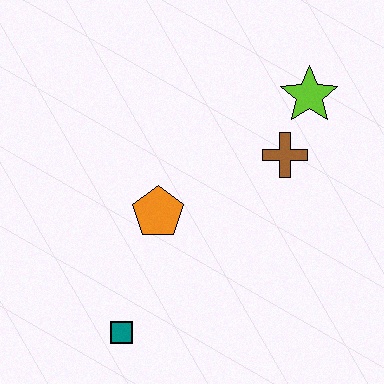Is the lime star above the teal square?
Yes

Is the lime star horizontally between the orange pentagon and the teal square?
No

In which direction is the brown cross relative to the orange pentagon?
The brown cross is to the right of the orange pentagon.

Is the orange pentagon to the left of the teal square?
No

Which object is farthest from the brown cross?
The teal square is farthest from the brown cross.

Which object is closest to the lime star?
The brown cross is closest to the lime star.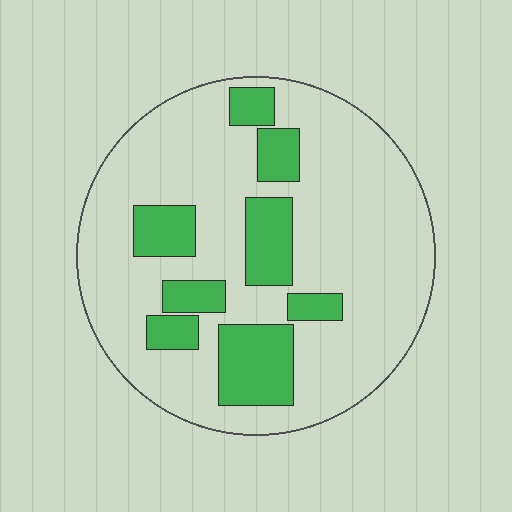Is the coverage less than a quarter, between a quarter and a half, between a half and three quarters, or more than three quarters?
Less than a quarter.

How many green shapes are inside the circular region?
8.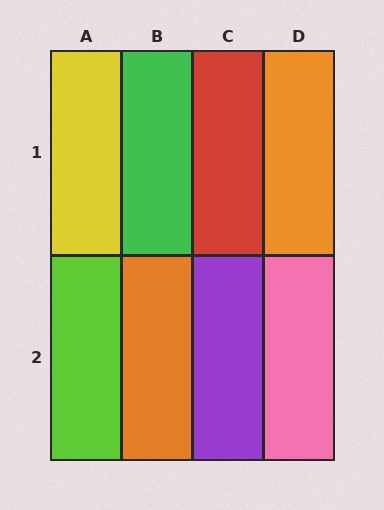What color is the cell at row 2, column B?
Orange.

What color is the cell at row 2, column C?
Purple.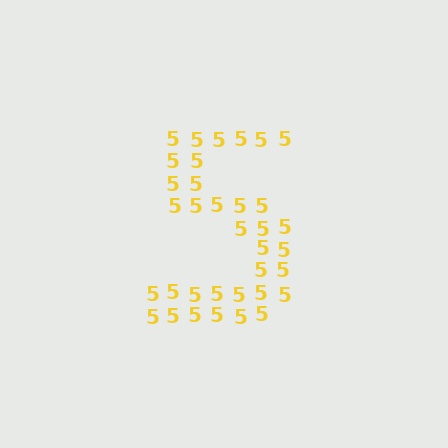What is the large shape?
The large shape is the digit 5.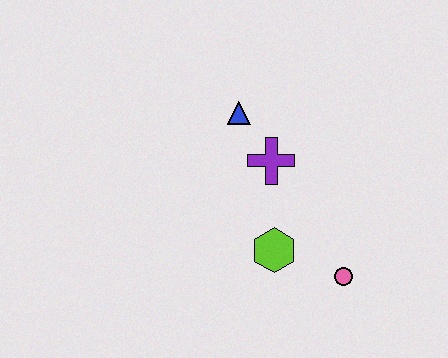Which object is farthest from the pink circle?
The blue triangle is farthest from the pink circle.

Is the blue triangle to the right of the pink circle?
No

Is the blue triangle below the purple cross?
No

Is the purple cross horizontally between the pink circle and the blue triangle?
Yes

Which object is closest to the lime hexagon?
The pink circle is closest to the lime hexagon.